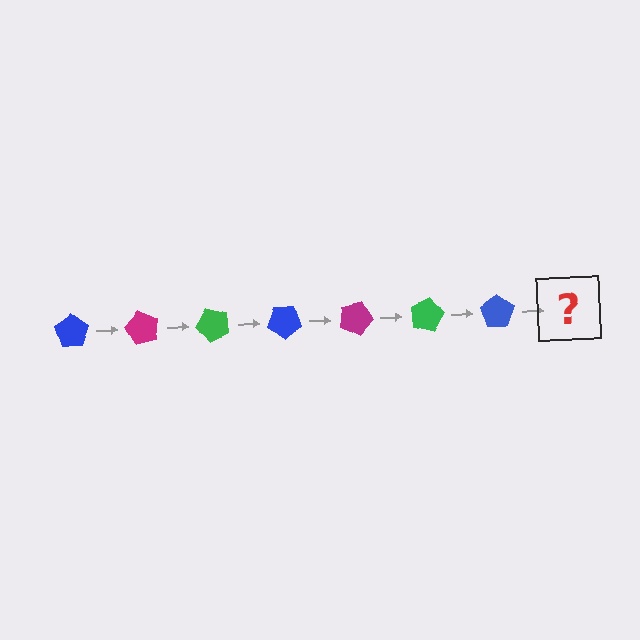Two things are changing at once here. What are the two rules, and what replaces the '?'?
The two rules are that it rotates 60 degrees each step and the color cycles through blue, magenta, and green. The '?' should be a magenta pentagon, rotated 420 degrees from the start.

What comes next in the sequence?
The next element should be a magenta pentagon, rotated 420 degrees from the start.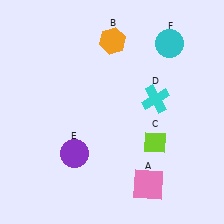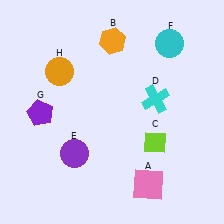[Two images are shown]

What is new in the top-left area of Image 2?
An orange circle (H) was added in the top-left area of Image 2.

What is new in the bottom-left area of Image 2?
A purple pentagon (G) was added in the bottom-left area of Image 2.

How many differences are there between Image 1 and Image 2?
There are 2 differences between the two images.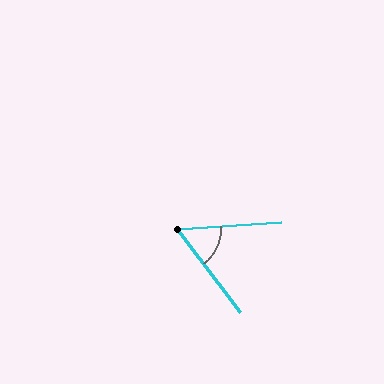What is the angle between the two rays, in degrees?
Approximately 57 degrees.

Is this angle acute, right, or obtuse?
It is acute.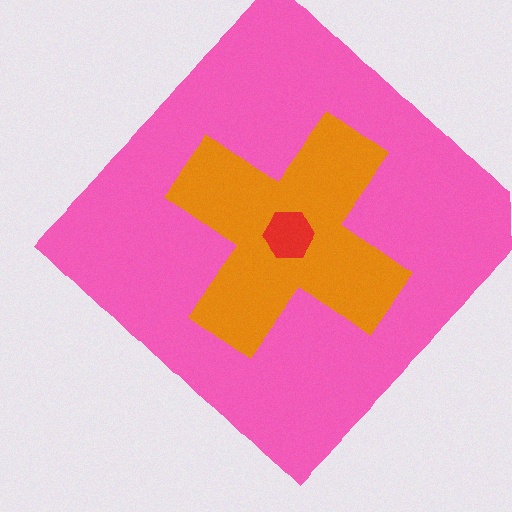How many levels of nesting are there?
3.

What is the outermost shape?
The pink diamond.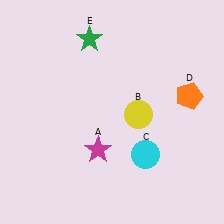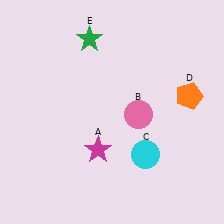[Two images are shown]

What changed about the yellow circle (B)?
In Image 1, B is yellow. In Image 2, it changed to pink.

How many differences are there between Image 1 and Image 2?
There is 1 difference between the two images.